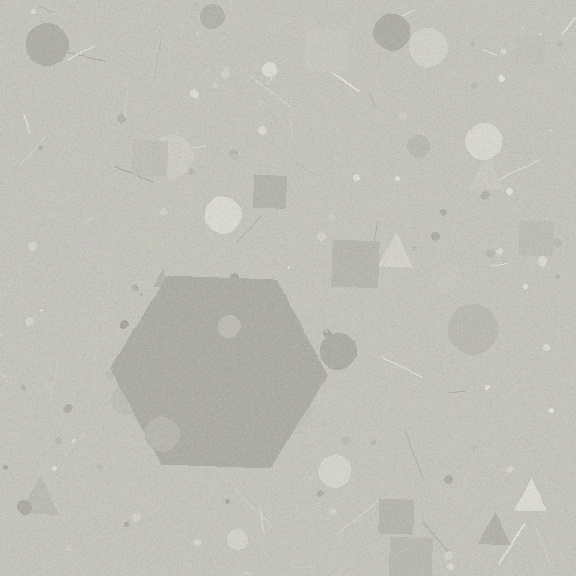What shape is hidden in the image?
A hexagon is hidden in the image.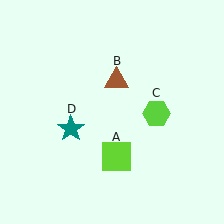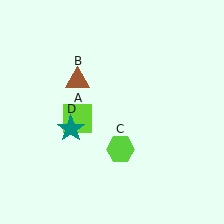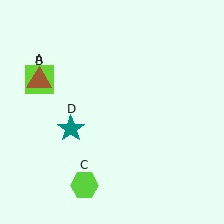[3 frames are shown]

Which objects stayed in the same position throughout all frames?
Teal star (object D) remained stationary.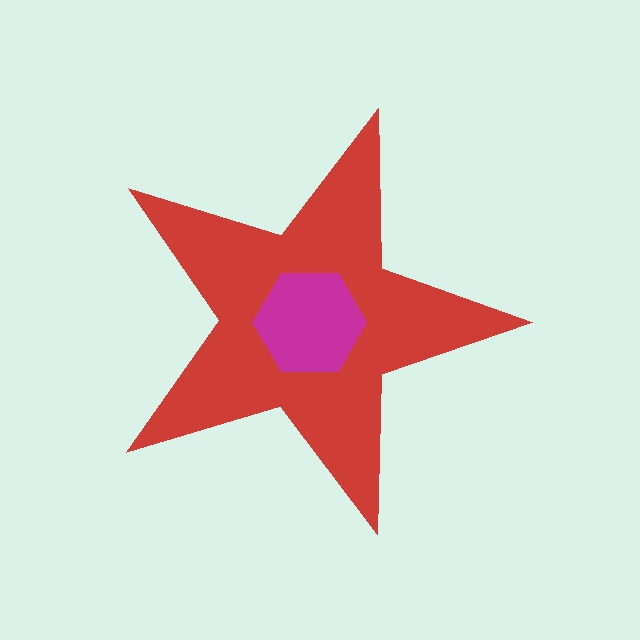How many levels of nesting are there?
2.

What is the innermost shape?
The magenta hexagon.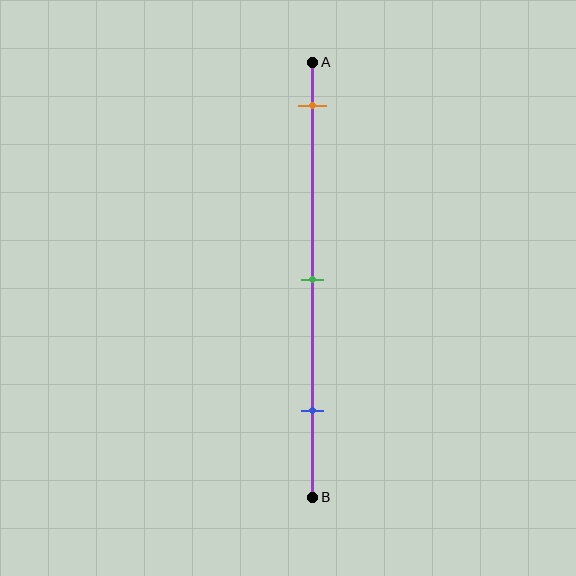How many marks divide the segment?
There are 3 marks dividing the segment.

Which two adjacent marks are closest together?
The green and blue marks are the closest adjacent pair.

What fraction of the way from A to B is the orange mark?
The orange mark is approximately 10% (0.1) of the way from A to B.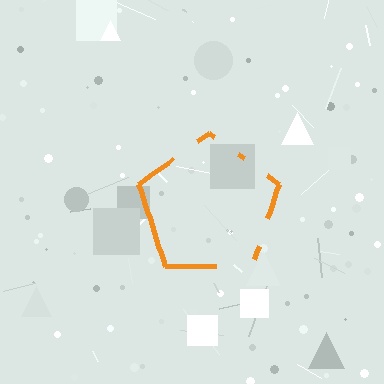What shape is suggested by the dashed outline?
The dashed outline suggests a pentagon.